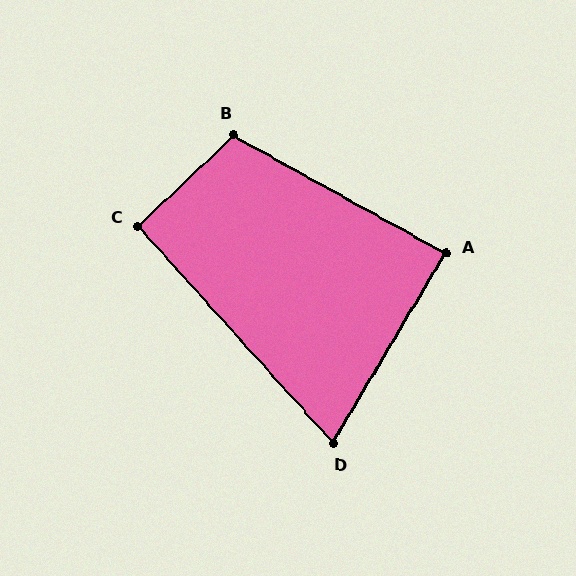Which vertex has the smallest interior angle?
D, at approximately 73 degrees.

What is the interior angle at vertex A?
Approximately 88 degrees (approximately right).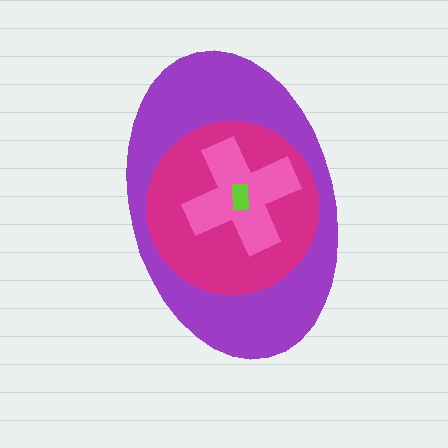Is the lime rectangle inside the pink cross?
Yes.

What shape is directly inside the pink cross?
The lime rectangle.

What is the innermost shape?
The lime rectangle.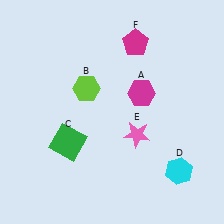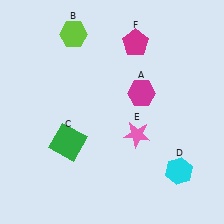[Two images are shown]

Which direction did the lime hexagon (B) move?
The lime hexagon (B) moved up.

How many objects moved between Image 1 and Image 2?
1 object moved between the two images.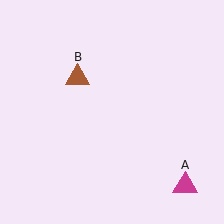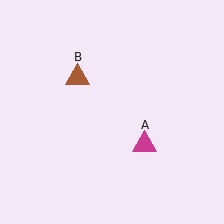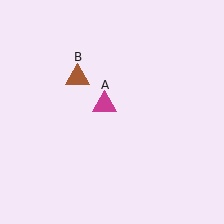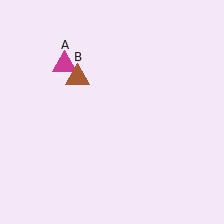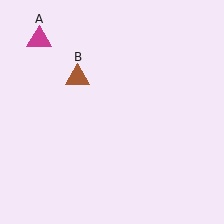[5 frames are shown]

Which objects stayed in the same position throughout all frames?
Brown triangle (object B) remained stationary.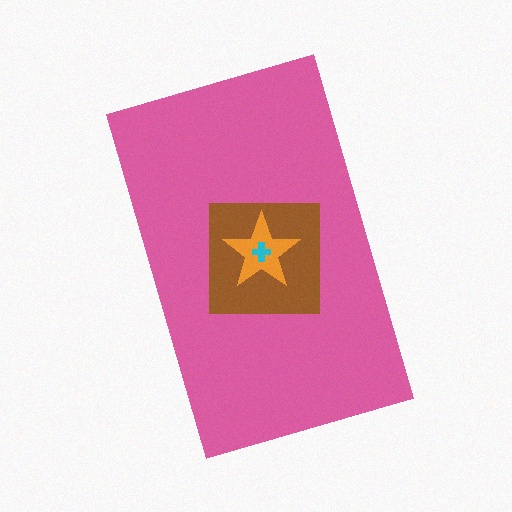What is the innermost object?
The cyan cross.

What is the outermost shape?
The pink rectangle.